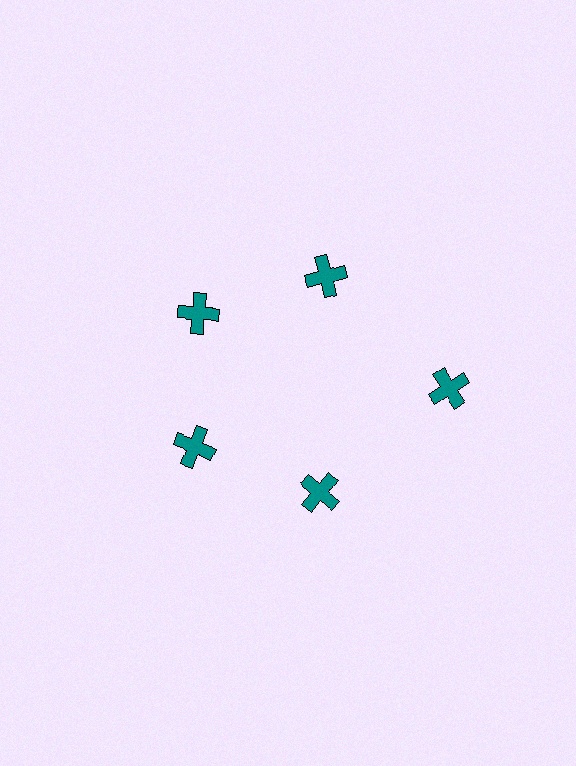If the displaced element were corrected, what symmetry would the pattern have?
It would have 5-fold rotational symmetry — the pattern would map onto itself every 72 degrees.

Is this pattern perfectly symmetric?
No. The 5 teal crosses are arranged in a ring, but one element near the 3 o'clock position is pushed outward from the center, breaking the 5-fold rotational symmetry.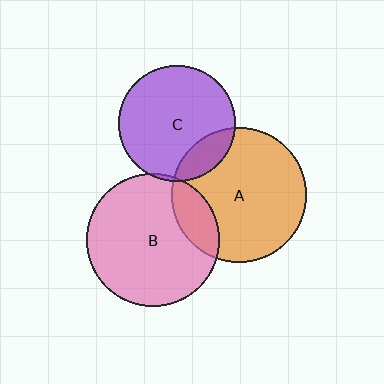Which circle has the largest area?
Circle A (orange).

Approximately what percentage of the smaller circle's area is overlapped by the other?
Approximately 5%.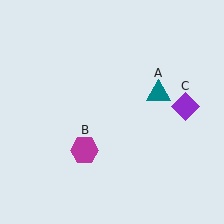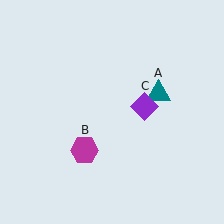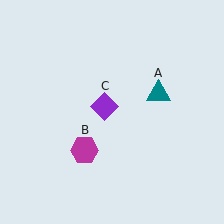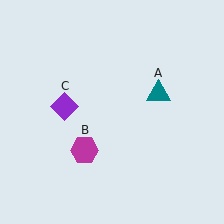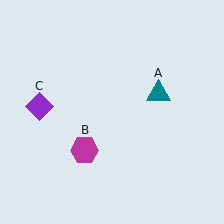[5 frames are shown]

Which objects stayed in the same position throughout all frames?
Teal triangle (object A) and magenta hexagon (object B) remained stationary.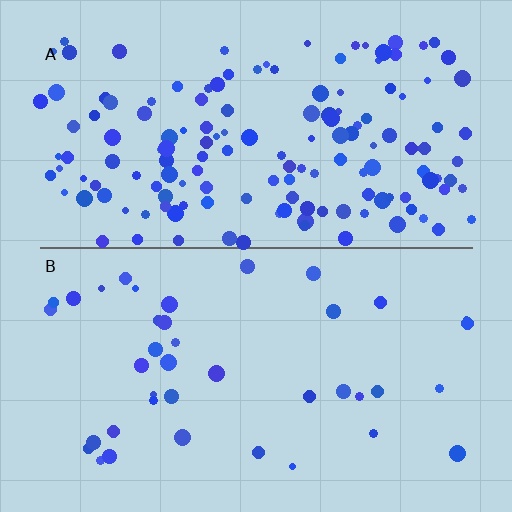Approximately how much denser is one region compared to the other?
Approximately 3.8× — region A over region B.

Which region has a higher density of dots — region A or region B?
A (the top).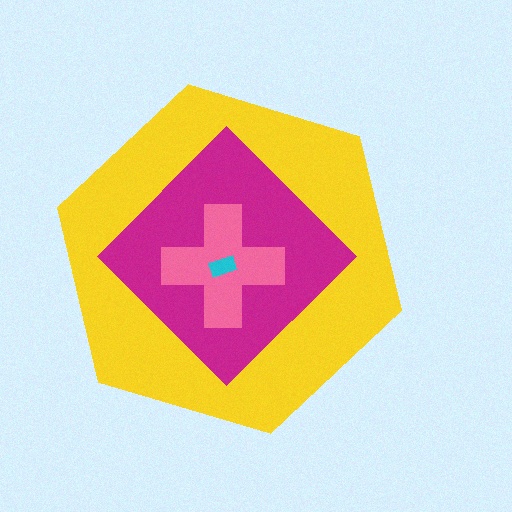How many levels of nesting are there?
4.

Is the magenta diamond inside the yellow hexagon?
Yes.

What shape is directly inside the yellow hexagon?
The magenta diamond.